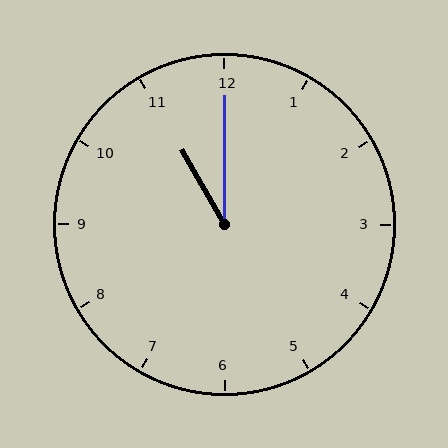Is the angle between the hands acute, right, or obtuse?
It is acute.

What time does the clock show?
11:00.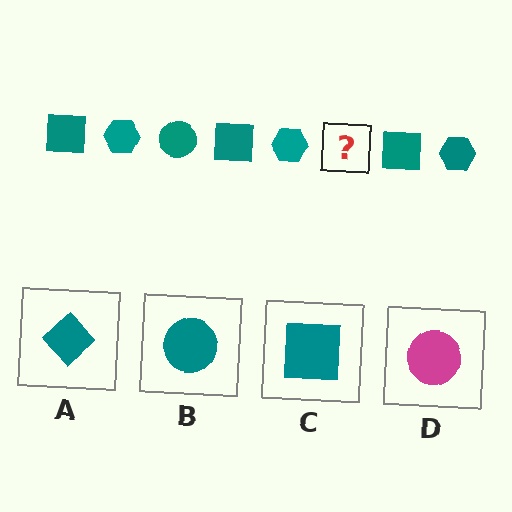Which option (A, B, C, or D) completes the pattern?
B.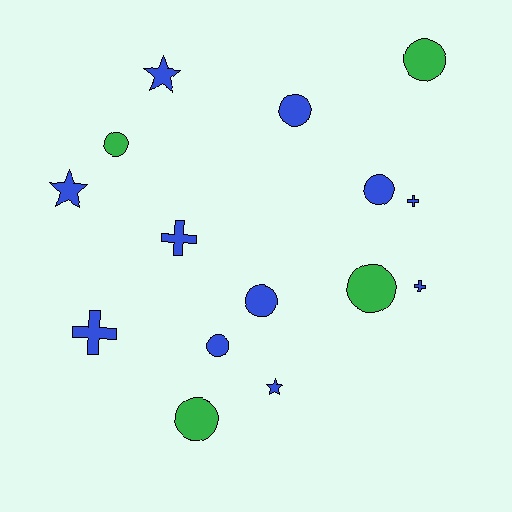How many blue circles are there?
There are 4 blue circles.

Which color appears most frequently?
Blue, with 11 objects.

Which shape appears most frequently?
Circle, with 8 objects.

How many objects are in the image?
There are 15 objects.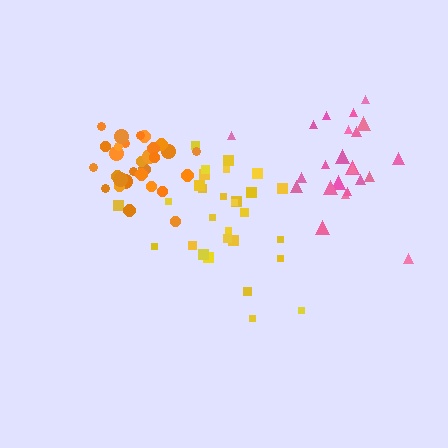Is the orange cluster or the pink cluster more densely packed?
Orange.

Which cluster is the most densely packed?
Orange.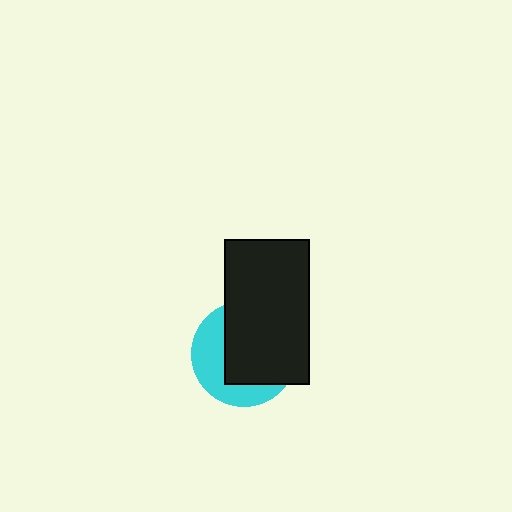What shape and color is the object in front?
The object in front is a black rectangle.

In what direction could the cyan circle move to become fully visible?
The cyan circle could move toward the lower-left. That would shift it out from behind the black rectangle entirely.